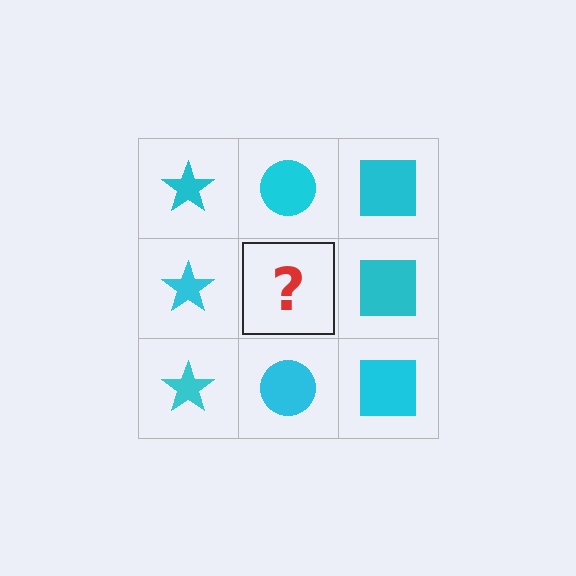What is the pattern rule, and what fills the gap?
The rule is that each column has a consistent shape. The gap should be filled with a cyan circle.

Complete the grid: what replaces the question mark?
The question mark should be replaced with a cyan circle.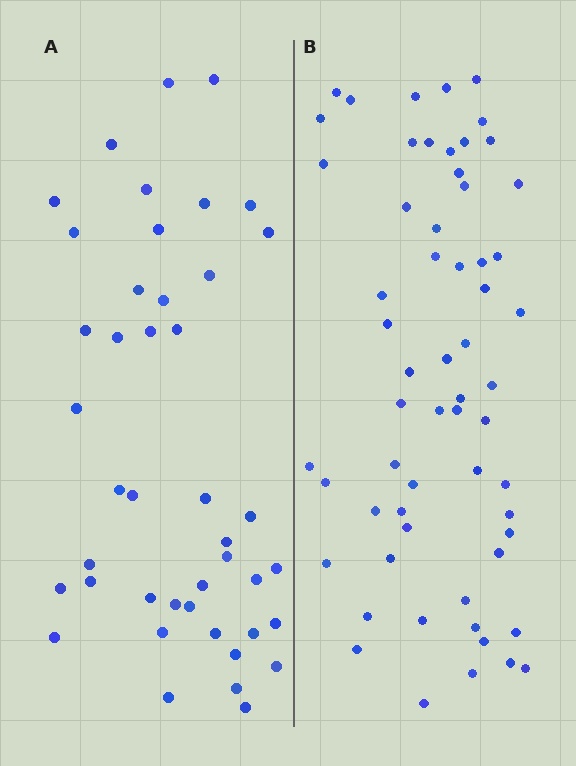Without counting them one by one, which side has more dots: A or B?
Region B (the right region) has more dots.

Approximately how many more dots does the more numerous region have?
Region B has approximately 15 more dots than region A.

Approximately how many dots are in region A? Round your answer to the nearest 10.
About 40 dots. (The exact count is 43, which rounds to 40.)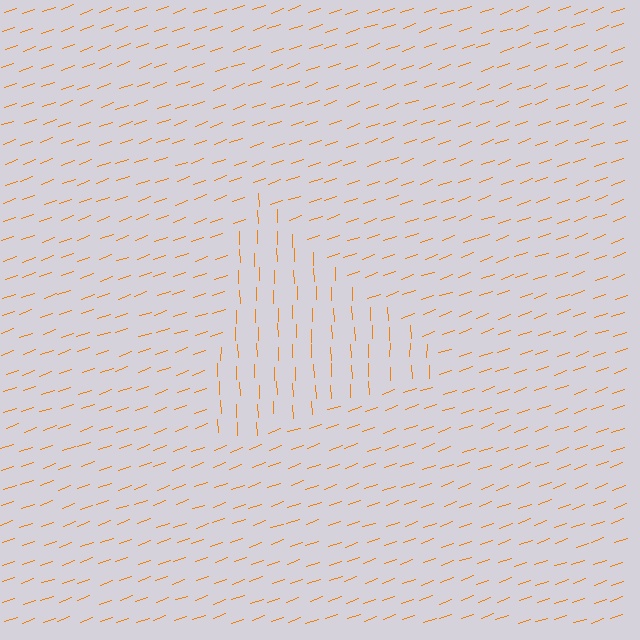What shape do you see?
I see a triangle.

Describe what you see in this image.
The image is filled with small orange line segments. A triangle region in the image has lines oriented differently from the surrounding lines, creating a visible texture boundary.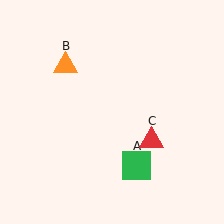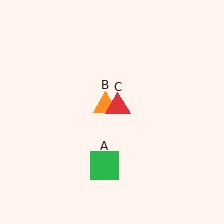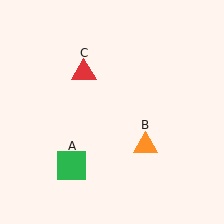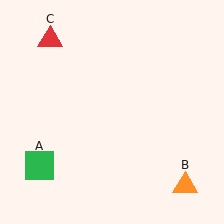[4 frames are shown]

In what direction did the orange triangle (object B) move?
The orange triangle (object B) moved down and to the right.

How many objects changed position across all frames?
3 objects changed position: green square (object A), orange triangle (object B), red triangle (object C).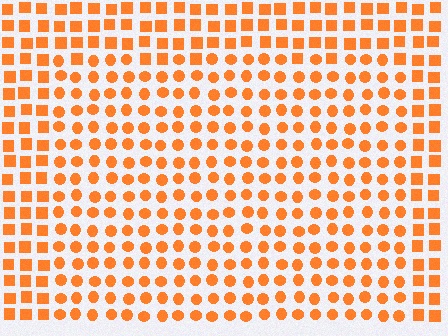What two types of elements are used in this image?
The image uses circles inside the rectangle region and squares outside it.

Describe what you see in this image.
The image is filled with small orange elements arranged in a uniform grid. A rectangle-shaped region contains circles, while the surrounding area contains squares. The boundary is defined purely by the change in element shape.